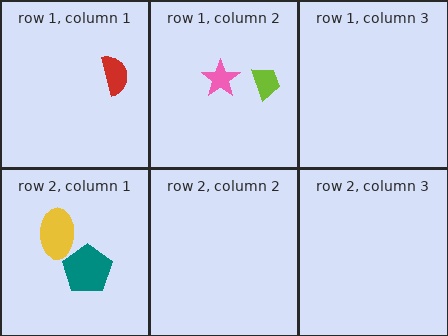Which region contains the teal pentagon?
The row 2, column 1 region.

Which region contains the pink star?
The row 1, column 2 region.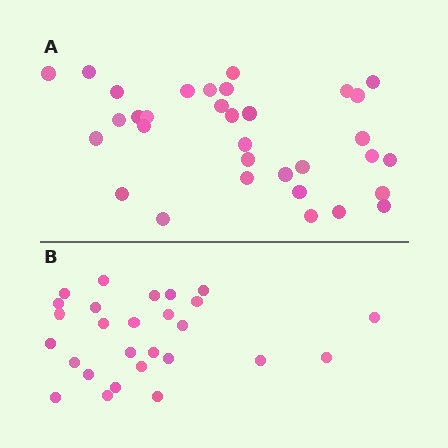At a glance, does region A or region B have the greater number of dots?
Region A (the top region) has more dots.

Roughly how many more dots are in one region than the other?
Region A has about 6 more dots than region B.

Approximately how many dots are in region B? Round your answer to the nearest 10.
About 30 dots. (The exact count is 27, which rounds to 30.)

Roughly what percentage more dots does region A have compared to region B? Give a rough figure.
About 20% more.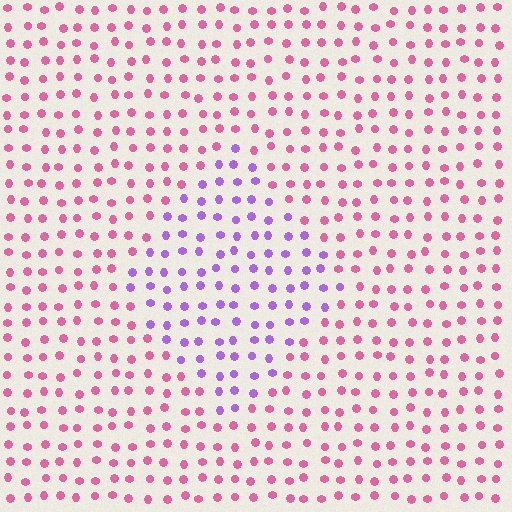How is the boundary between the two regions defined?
The boundary is defined purely by a slight shift in hue (about 57 degrees). Spacing, size, and orientation are identical on both sides.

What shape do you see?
I see a diamond.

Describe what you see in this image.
The image is filled with small pink elements in a uniform arrangement. A diamond-shaped region is visible where the elements are tinted to a slightly different hue, forming a subtle color boundary.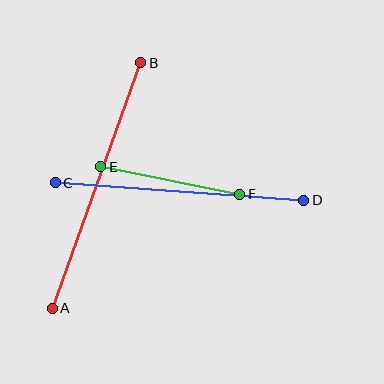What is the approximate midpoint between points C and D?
The midpoint is at approximately (180, 192) pixels.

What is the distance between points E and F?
The distance is approximately 142 pixels.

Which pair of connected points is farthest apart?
Points A and B are farthest apart.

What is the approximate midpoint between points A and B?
The midpoint is at approximately (97, 185) pixels.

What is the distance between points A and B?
The distance is approximately 261 pixels.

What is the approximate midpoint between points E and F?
The midpoint is at approximately (170, 181) pixels.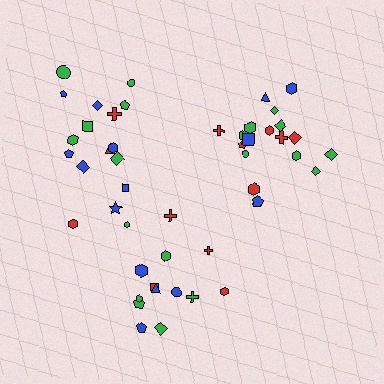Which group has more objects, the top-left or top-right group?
The top-right group.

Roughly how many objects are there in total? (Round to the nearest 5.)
Roughly 50 objects in total.